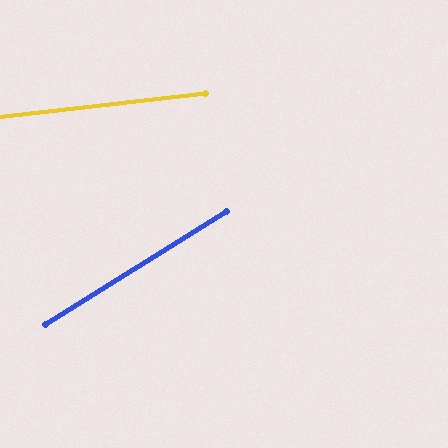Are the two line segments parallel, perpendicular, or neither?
Neither parallel nor perpendicular — they differ by about 25°.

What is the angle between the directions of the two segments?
Approximately 25 degrees.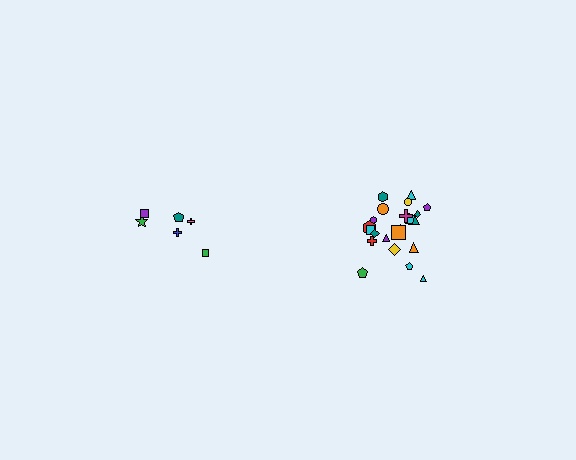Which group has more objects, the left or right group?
The right group.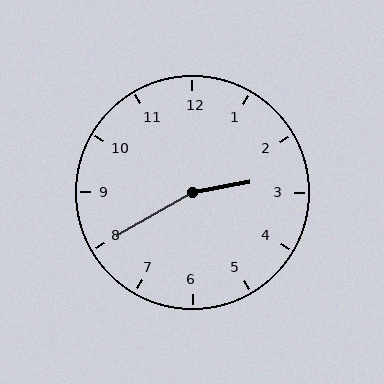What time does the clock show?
2:40.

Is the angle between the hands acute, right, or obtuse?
It is obtuse.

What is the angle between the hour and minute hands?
Approximately 160 degrees.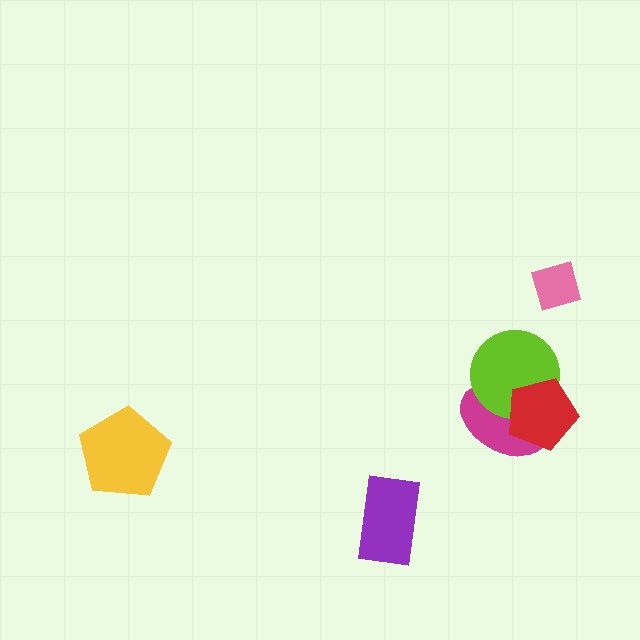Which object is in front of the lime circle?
The red pentagon is in front of the lime circle.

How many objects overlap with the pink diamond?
0 objects overlap with the pink diamond.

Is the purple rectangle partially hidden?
No, no other shape covers it.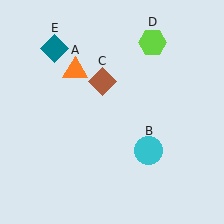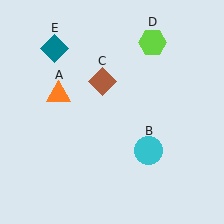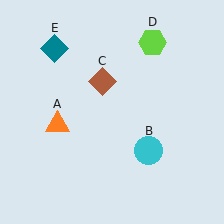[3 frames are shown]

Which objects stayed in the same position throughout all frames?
Cyan circle (object B) and brown diamond (object C) and lime hexagon (object D) and teal diamond (object E) remained stationary.